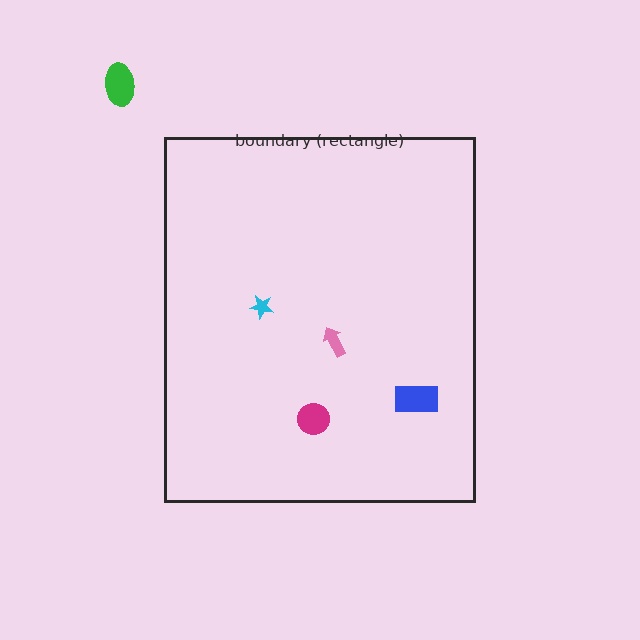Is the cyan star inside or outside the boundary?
Inside.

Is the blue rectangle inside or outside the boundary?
Inside.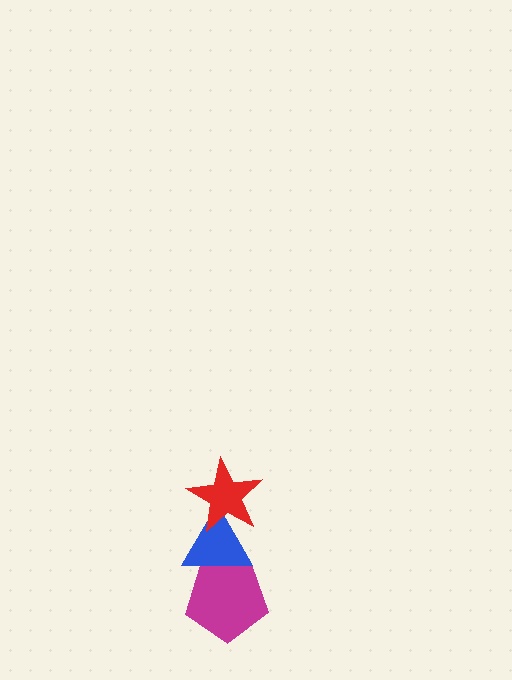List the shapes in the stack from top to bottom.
From top to bottom: the red star, the blue triangle, the magenta pentagon.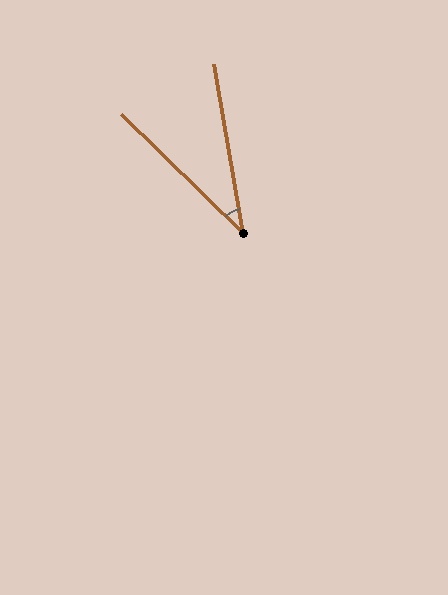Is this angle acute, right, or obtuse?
It is acute.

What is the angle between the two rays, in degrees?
Approximately 36 degrees.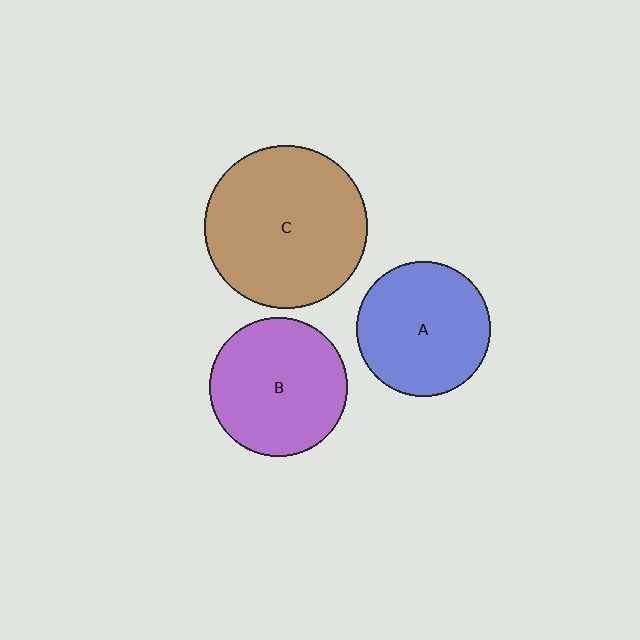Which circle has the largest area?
Circle C (brown).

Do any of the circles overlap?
No, none of the circles overlap.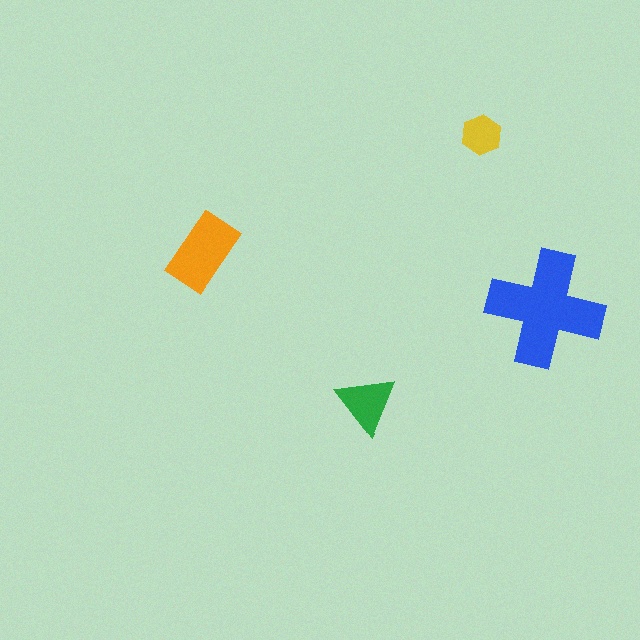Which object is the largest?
The blue cross.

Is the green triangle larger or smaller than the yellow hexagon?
Larger.